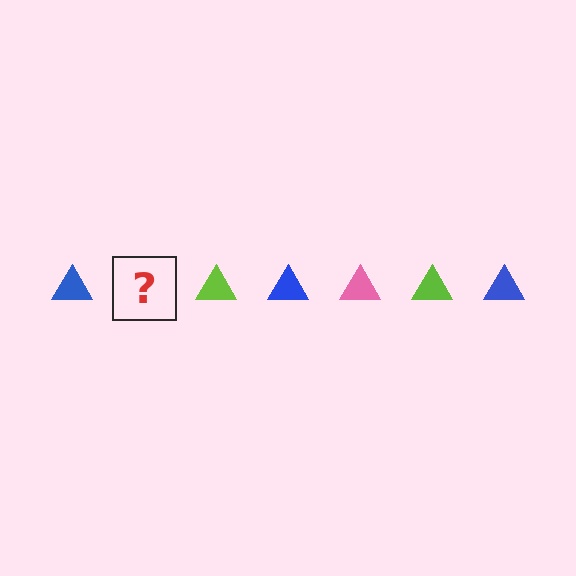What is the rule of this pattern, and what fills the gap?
The rule is that the pattern cycles through blue, pink, lime triangles. The gap should be filled with a pink triangle.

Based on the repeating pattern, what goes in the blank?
The blank should be a pink triangle.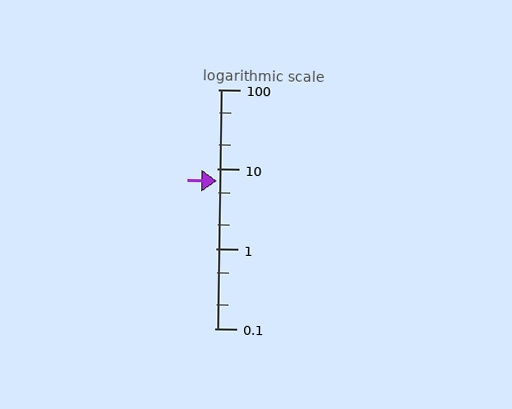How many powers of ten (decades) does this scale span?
The scale spans 3 decades, from 0.1 to 100.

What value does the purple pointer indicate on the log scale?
The pointer indicates approximately 7.2.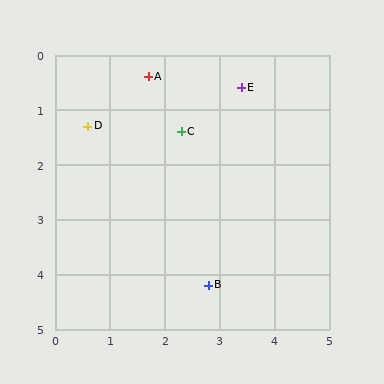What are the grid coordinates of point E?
Point E is at approximately (3.4, 0.6).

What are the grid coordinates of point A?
Point A is at approximately (1.7, 0.4).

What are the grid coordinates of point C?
Point C is at approximately (2.3, 1.4).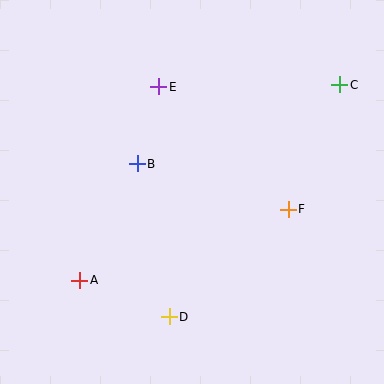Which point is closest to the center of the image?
Point B at (137, 164) is closest to the center.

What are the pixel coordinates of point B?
Point B is at (137, 164).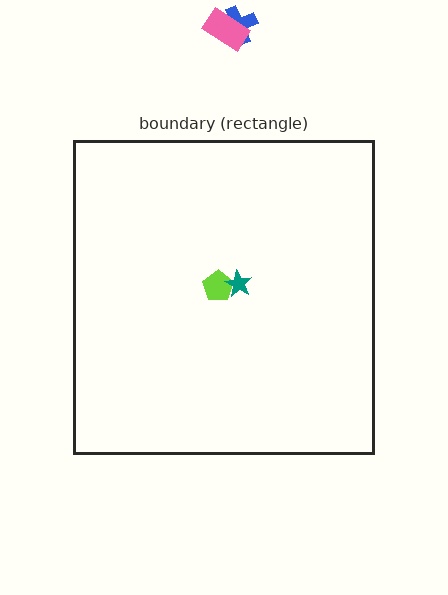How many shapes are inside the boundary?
2 inside, 2 outside.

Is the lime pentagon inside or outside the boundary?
Inside.